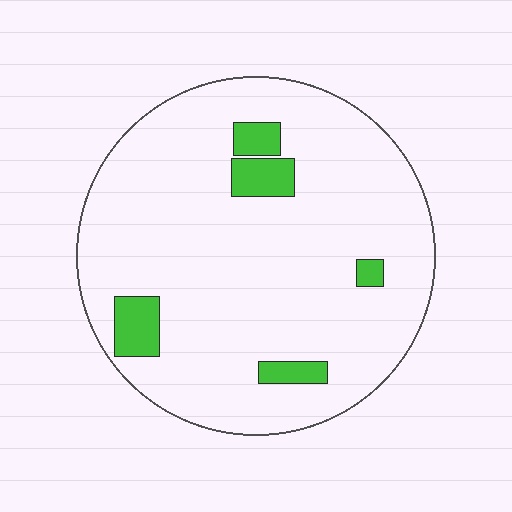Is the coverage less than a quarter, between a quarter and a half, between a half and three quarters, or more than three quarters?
Less than a quarter.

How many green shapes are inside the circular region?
5.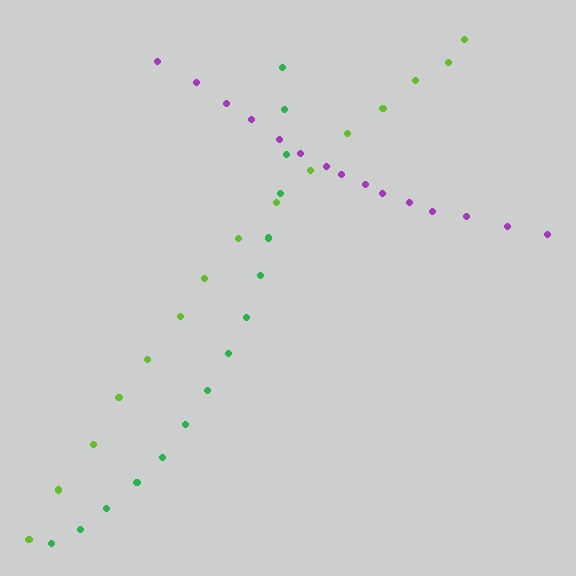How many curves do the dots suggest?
There are 3 distinct paths.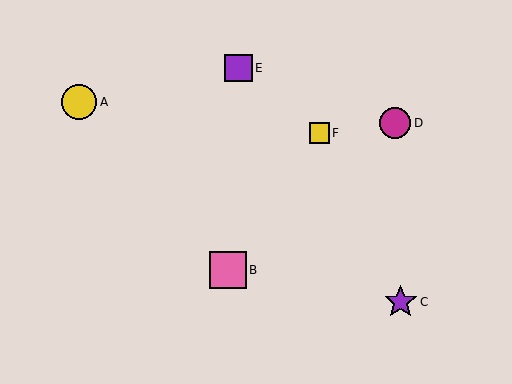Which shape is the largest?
The pink square (labeled B) is the largest.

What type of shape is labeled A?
Shape A is a yellow circle.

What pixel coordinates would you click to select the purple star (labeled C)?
Click at (401, 302) to select the purple star C.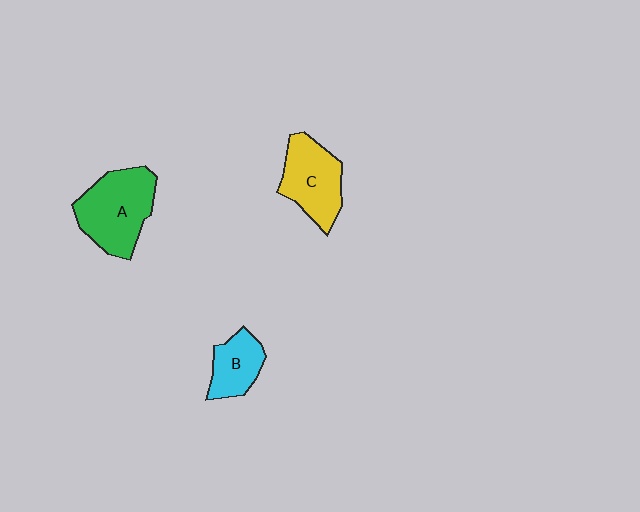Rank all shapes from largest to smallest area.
From largest to smallest: A (green), C (yellow), B (cyan).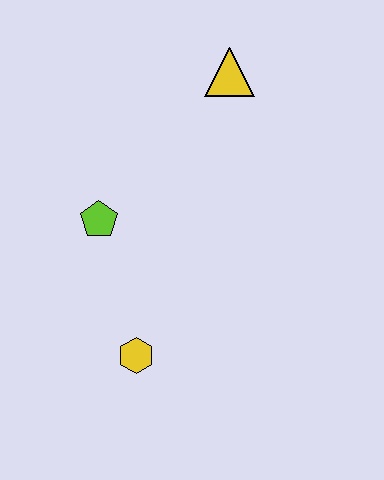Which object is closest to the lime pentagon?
The yellow hexagon is closest to the lime pentagon.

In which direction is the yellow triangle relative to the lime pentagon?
The yellow triangle is above the lime pentagon.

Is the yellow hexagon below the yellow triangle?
Yes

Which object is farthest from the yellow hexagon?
The yellow triangle is farthest from the yellow hexagon.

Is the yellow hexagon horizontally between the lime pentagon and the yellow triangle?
Yes